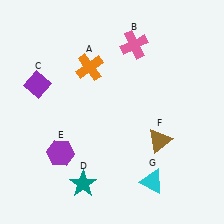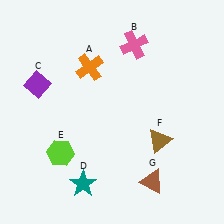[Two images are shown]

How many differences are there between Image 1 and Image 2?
There are 2 differences between the two images.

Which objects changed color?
E changed from purple to lime. G changed from cyan to brown.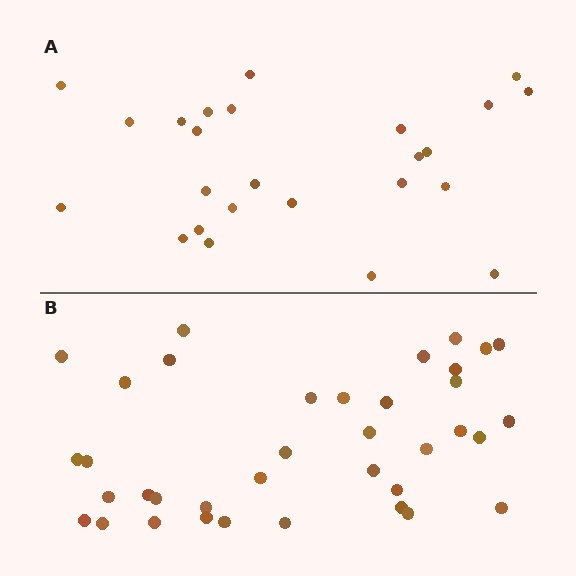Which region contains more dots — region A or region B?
Region B (the bottom region) has more dots.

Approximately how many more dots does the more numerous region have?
Region B has roughly 12 or so more dots than region A.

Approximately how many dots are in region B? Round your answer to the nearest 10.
About 40 dots. (The exact count is 37, which rounds to 40.)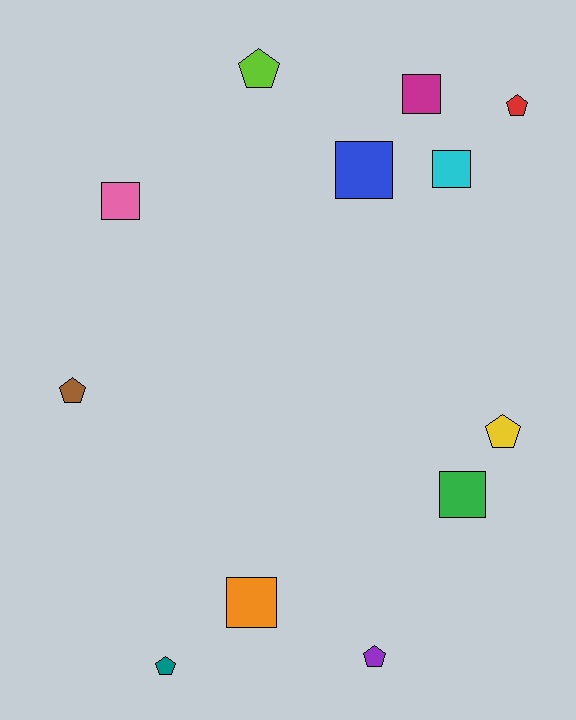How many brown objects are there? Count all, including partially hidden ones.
There is 1 brown object.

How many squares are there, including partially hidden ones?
There are 6 squares.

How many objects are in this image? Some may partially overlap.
There are 12 objects.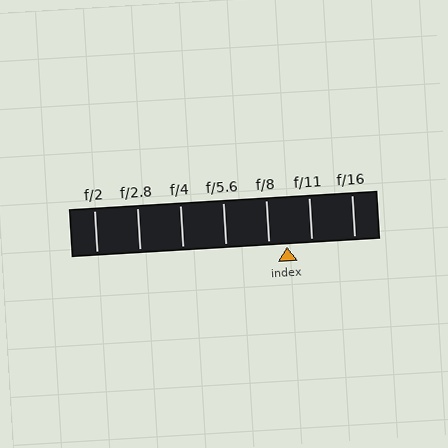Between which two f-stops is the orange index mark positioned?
The index mark is between f/8 and f/11.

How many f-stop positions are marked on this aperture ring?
There are 7 f-stop positions marked.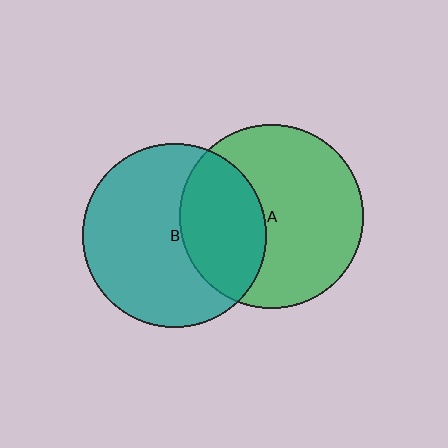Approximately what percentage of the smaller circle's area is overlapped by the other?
Approximately 35%.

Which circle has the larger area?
Circle B (teal).